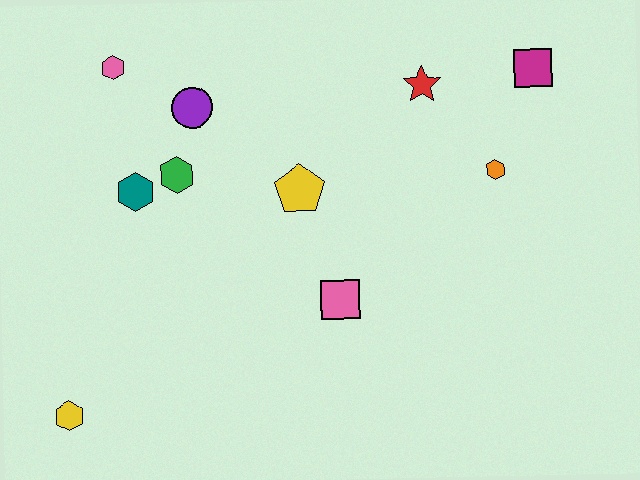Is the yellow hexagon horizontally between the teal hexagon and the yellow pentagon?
No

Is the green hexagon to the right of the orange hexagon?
No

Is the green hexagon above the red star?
No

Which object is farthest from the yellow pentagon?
The yellow hexagon is farthest from the yellow pentagon.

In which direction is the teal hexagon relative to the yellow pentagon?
The teal hexagon is to the left of the yellow pentagon.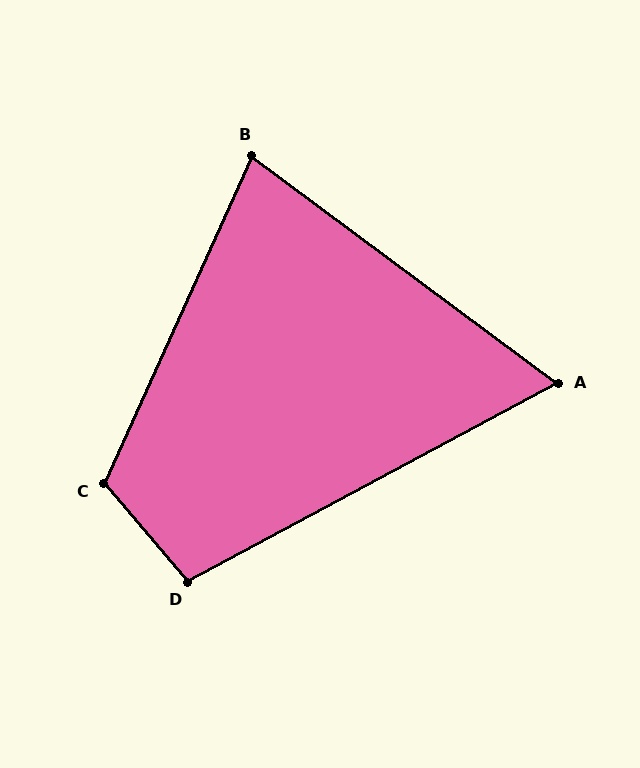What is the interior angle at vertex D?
Approximately 102 degrees (obtuse).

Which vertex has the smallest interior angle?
A, at approximately 65 degrees.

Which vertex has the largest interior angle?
C, at approximately 115 degrees.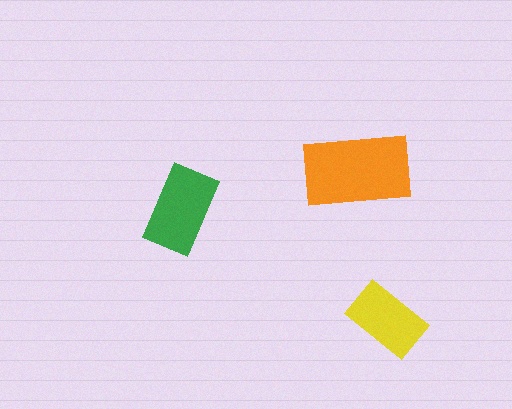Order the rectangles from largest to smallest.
the orange one, the green one, the yellow one.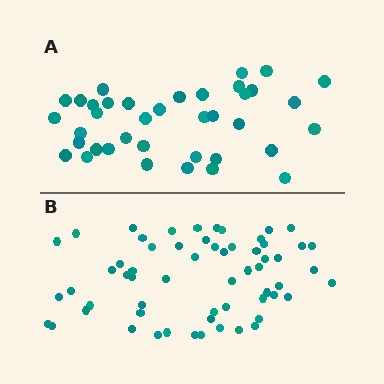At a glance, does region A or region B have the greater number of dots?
Region B (the bottom region) has more dots.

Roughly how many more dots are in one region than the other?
Region B has approximately 20 more dots than region A.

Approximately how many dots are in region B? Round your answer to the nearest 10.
About 60 dots.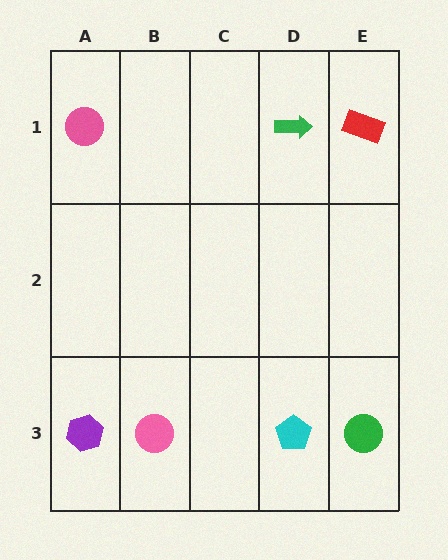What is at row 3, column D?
A cyan pentagon.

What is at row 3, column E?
A green circle.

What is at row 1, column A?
A pink circle.